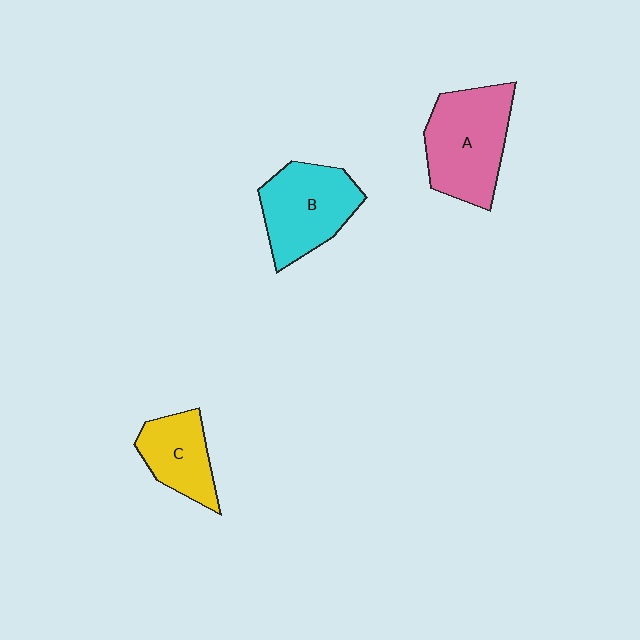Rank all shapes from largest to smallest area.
From largest to smallest: A (pink), B (cyan), C (yellow).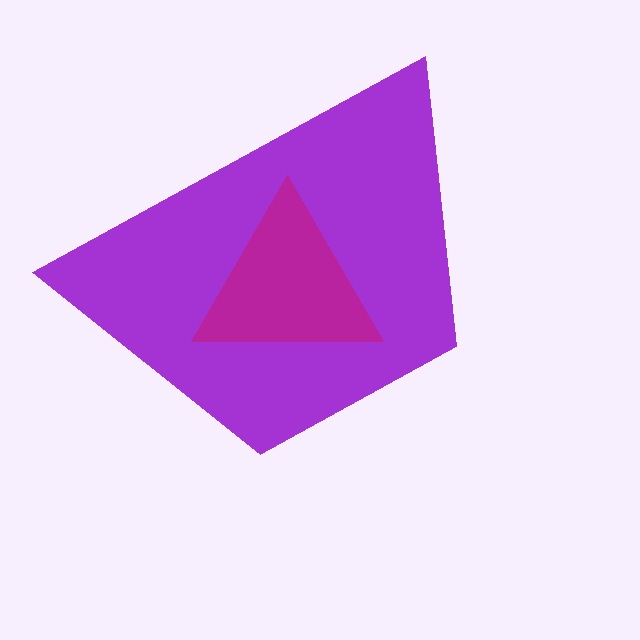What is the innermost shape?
The magenta triangle.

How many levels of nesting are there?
2.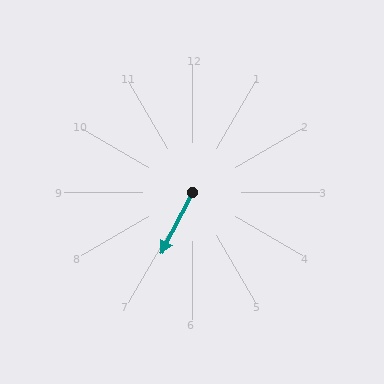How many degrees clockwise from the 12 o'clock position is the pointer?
Approximately 207 degrees.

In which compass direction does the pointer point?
Southwest.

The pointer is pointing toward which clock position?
Roughly 7 o'clock.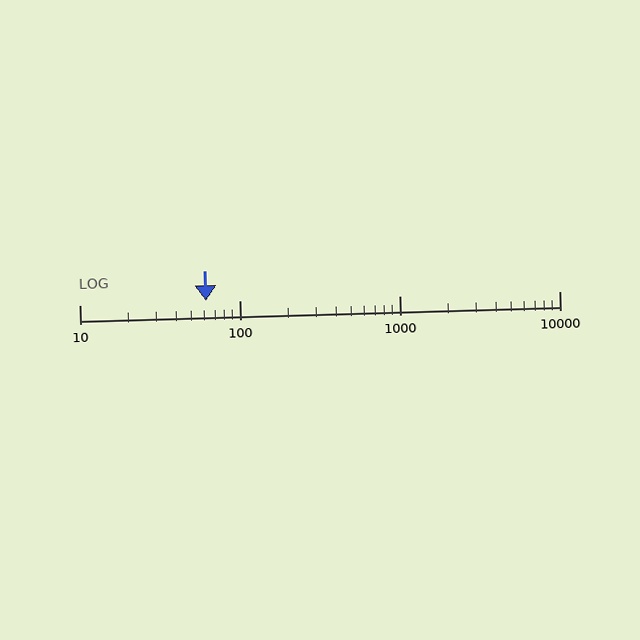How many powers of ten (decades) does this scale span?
The scale spans 3 decades, from 10 to 10000.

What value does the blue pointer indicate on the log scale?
The pointer indicates approximately 62.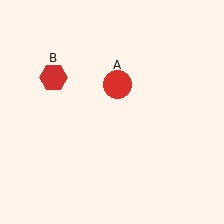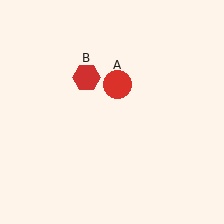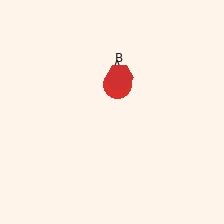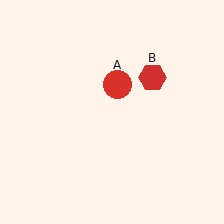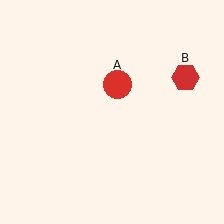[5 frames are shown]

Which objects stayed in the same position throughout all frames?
Red circle (object A) remained stationary.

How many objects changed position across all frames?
1 object changed position: red hexagon (object B).